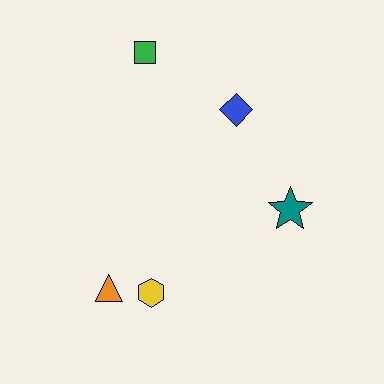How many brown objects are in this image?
There are no brown objects.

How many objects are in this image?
There are 5 objects.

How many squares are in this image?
There is 1 square.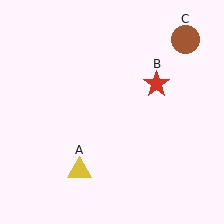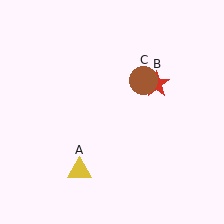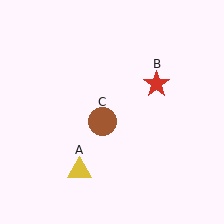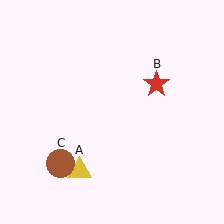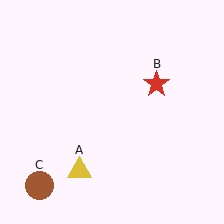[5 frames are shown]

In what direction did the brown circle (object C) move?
The brown circle (object C) moved down and to the left.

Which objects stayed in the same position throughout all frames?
Yellow triangle (object A) and red star (object B) remained stationary.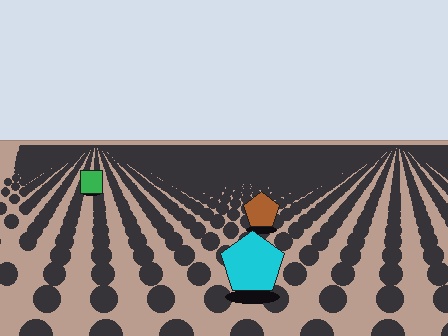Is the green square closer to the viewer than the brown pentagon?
No. The brown pentagon is closer — you can tell from the texture gradient: the ground texture is coarser near it.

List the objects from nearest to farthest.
From nearest to farthest: the cyan pentagon, the brown pentagon, the green square.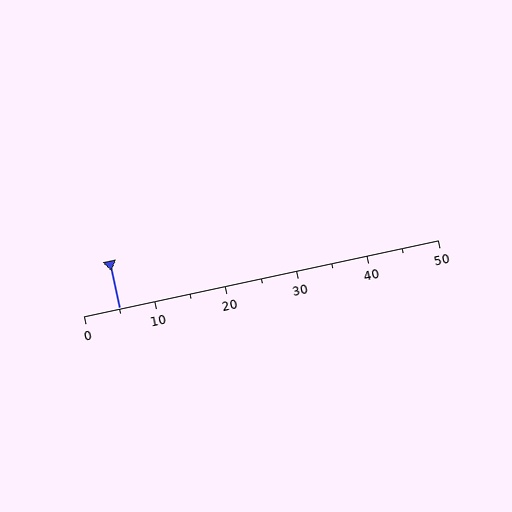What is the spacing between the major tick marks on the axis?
The major ticks are spaced 10 apart.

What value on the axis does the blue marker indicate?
The marker indicates approximately 5.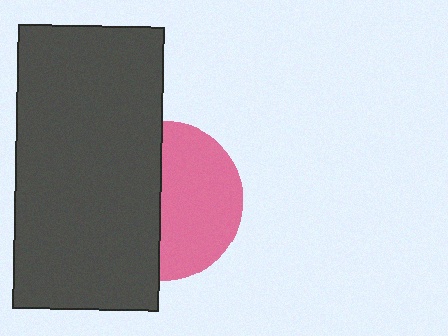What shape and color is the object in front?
The object in front is a dark gray rectangle.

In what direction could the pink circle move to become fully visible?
The pink circle could move right. That would shift it out from behind the dark gray rectangle entirely.